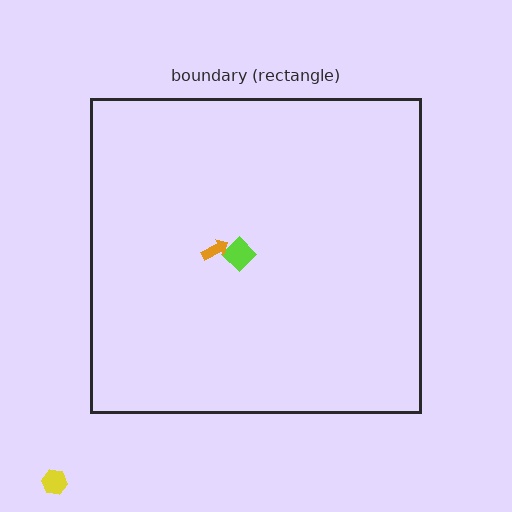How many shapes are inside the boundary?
2 inside, 1 outside.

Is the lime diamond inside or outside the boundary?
Inside.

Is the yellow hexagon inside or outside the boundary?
Outside.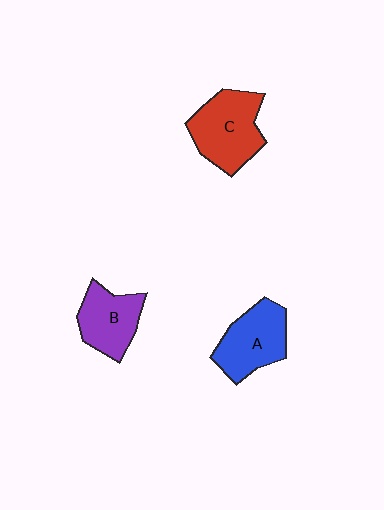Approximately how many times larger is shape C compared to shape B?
Approximately 1.3 times.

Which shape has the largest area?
Shape C (red).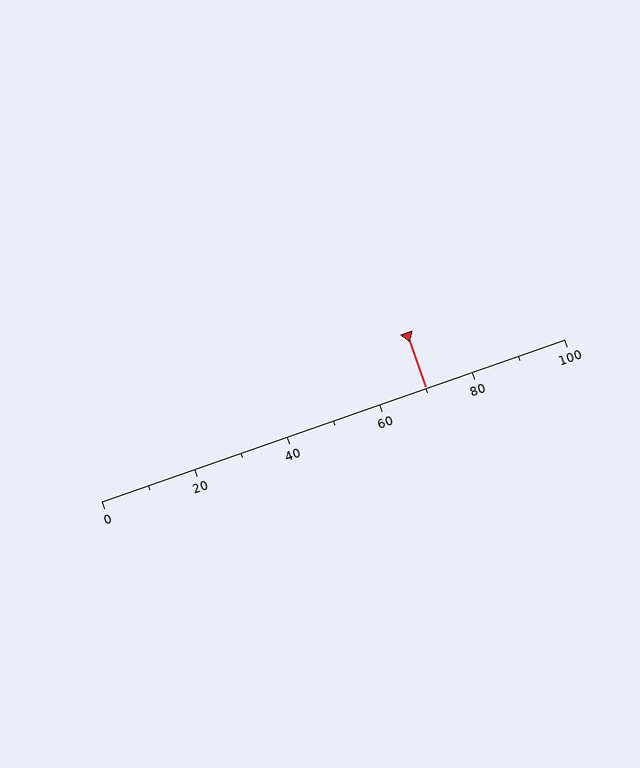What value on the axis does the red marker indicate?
The marker indicates approximately 70.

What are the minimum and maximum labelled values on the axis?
The axis runs from 0 to 100.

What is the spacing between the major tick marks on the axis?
The major ticks are spaced 20 apart.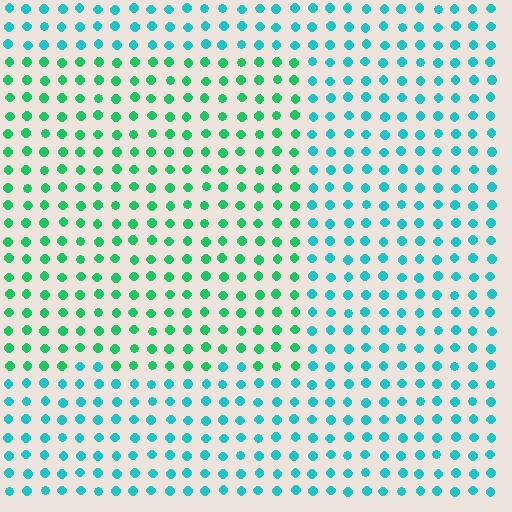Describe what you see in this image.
The image is filled with small cyan elements in a uniform arrangement. A rectangle-shaped region is visible where the elements are tinted to a slightly different hue, forming a subtle color boundary.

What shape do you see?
I see a rectangle.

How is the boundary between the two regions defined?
The boundary is defined purely by a slight shift in hue (about 37 degrees). Spacing, size, and orientation are identical on both sides.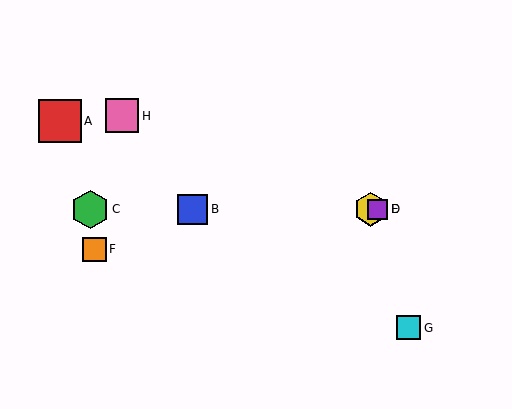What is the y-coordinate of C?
Object C is at y≈209.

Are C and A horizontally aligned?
No, C is at y≈209 and A is at y≈121.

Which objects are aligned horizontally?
Objects B, C, D, E are aligned horizontally.